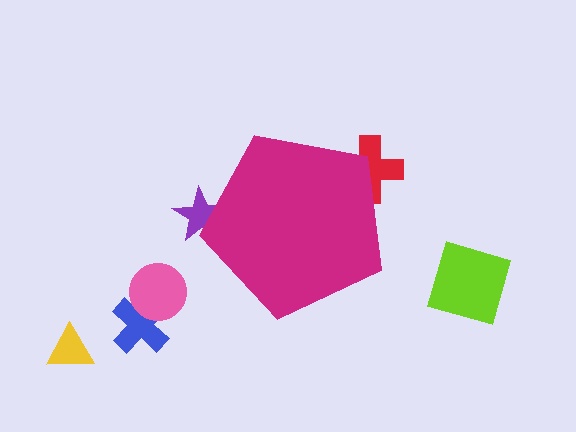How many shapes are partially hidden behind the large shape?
2 shapes are partially hidden.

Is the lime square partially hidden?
No, the lime square is fully visible.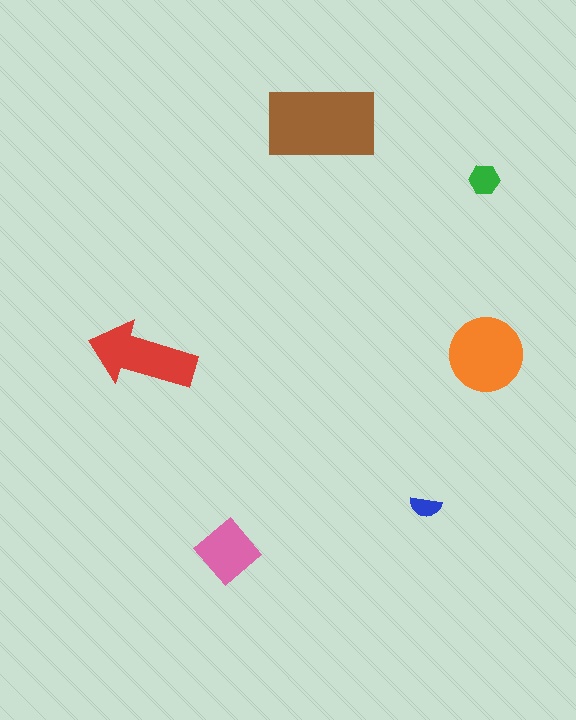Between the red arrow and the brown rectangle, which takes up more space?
The brown rectangle.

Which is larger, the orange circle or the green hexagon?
The orange circle.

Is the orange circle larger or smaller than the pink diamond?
Larger.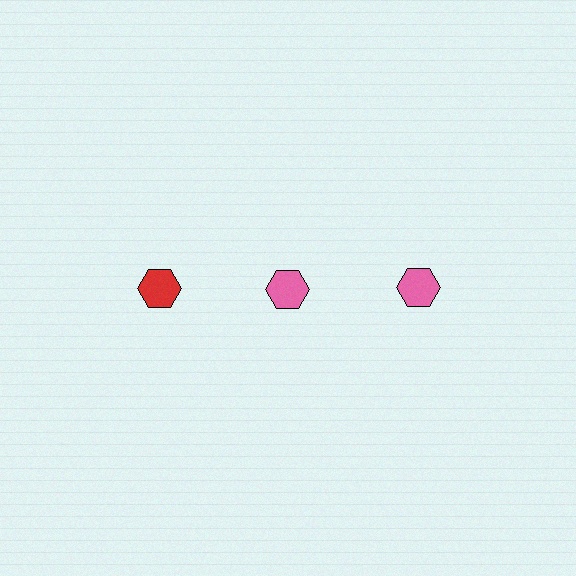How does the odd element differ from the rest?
It has a different color: red instead of pink.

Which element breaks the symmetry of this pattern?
The red hexagon in the top row, leftmost column breaks the symmetry. All other shapes are pink hexagons.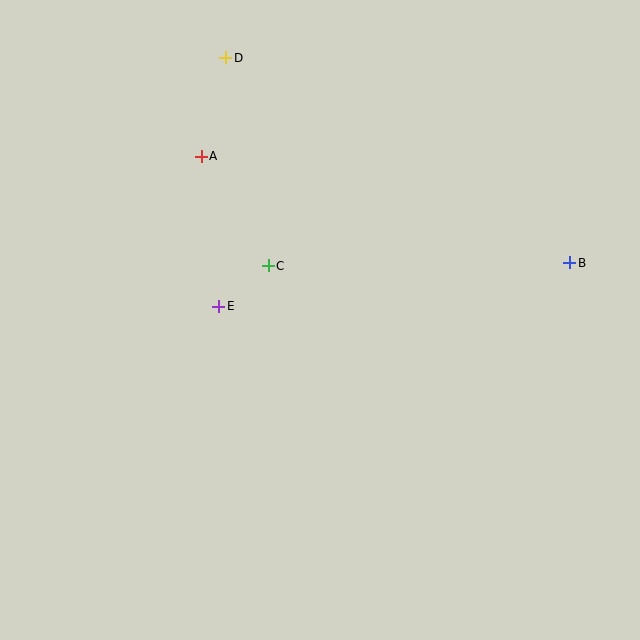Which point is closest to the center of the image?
Point C at (268, 266) is closest to the center.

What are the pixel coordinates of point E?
Point E is at (219, 306).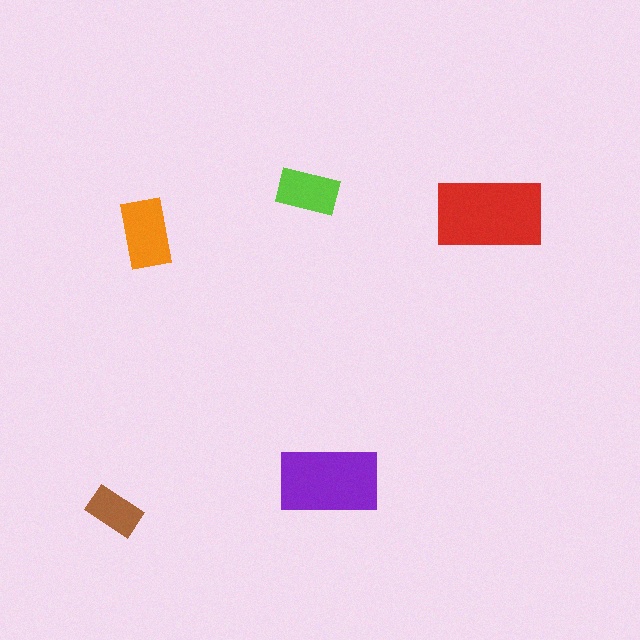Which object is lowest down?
The brown rectangle is bottommost.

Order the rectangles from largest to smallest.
the red one, the purple one, the orange one, the lime one, the brown one.